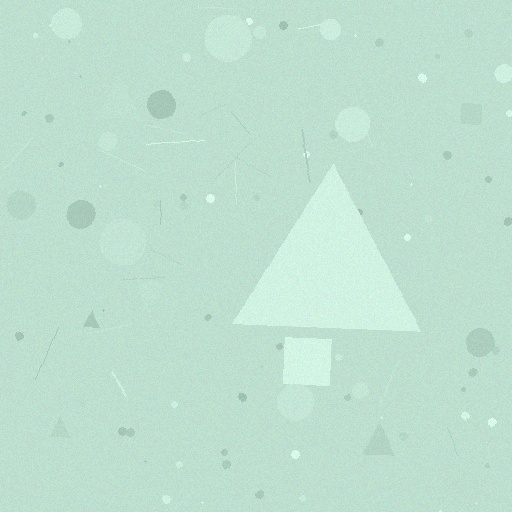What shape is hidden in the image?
A triangle is hidden in the image.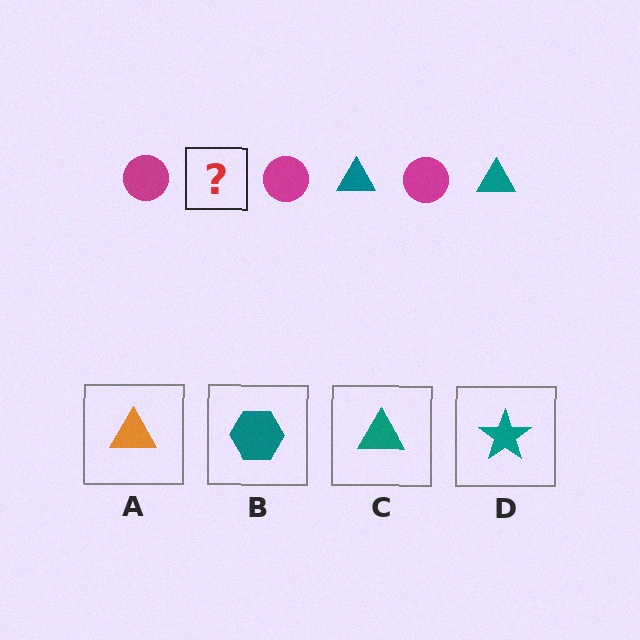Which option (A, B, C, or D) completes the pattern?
C.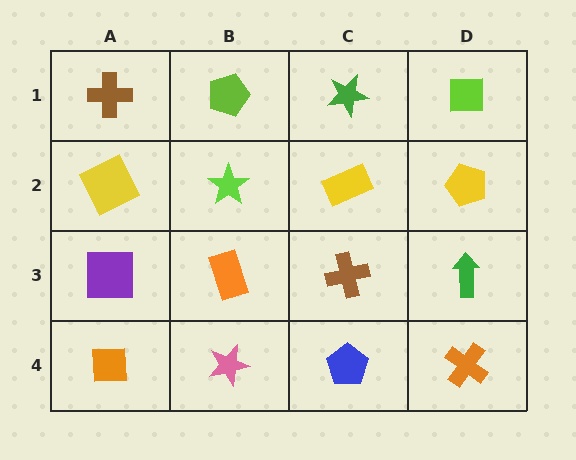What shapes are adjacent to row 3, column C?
A yellow rectangle (row 2, column C), a blue pentagon (row 4, column C), an orange rectangle (row 3, column B), a green arrow (row 3, column D).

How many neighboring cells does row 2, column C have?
4.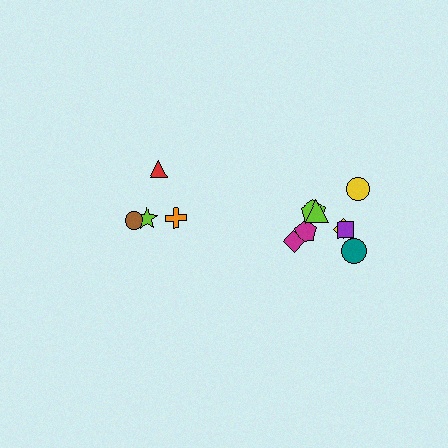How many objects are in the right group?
There are 8 objects.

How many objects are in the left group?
There are 4 objects.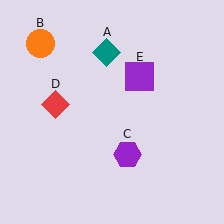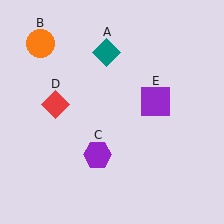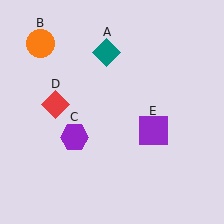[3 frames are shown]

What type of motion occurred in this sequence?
The purple hexagon (object C), purple square (object E) rotated clockwise around the center of the scene.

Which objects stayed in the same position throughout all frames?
Teal diamond (object A) and orange circle (object B) and red diamond (object D) remained stationary.